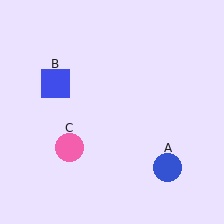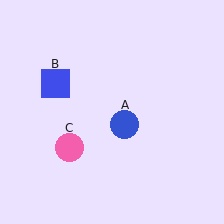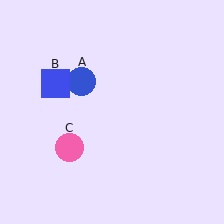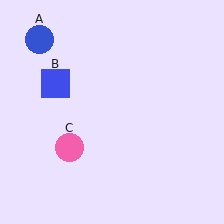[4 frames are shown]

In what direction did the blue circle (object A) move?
The blue circle (object A) moved up and to the left.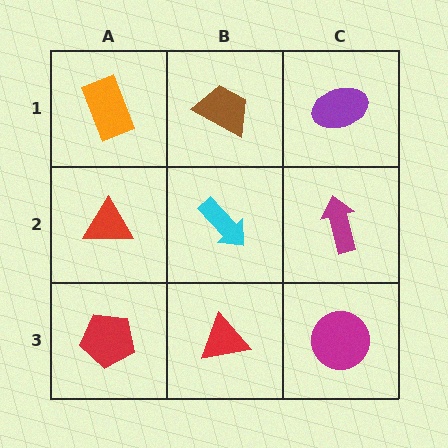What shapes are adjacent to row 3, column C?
A magenta arrow (row 2, column C), a red triangle (row 3, column B).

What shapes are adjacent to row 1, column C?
A magenta arrow (row 2, column C), a brown trapezoid (row 1, column B).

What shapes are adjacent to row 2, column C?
A purple ellipse (row 1, column C), a magenta circle (row 3, column C), a cyan arrow (row 2, column B).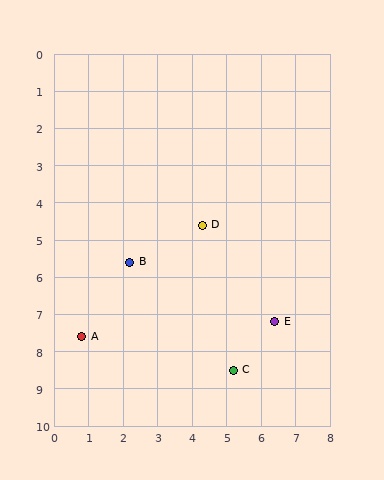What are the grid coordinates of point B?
Point B is at approximately (2.2, 5.6).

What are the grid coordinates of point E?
Point E is at approximately (6.4, 7.2).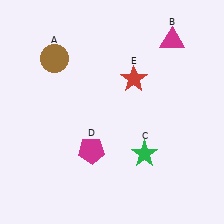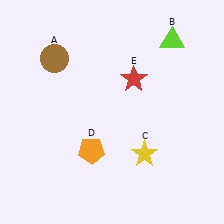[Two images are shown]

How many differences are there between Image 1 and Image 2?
There are 3 differences between the two images.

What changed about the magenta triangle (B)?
In Image 1, B is magenta. In Image 2, it changed to lime.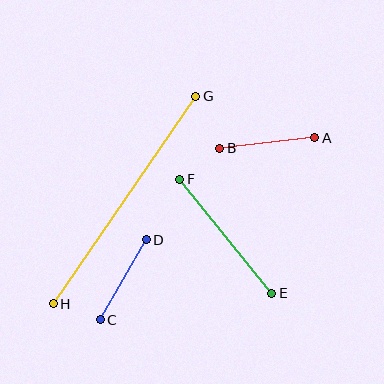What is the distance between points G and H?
The distance is approximately 251 pixels.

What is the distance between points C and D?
The distance is approximately 92 pixels.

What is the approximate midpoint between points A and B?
The midpoint is at approximately (267, 143) pixels.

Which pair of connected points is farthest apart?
Points G and H are farthest apart.